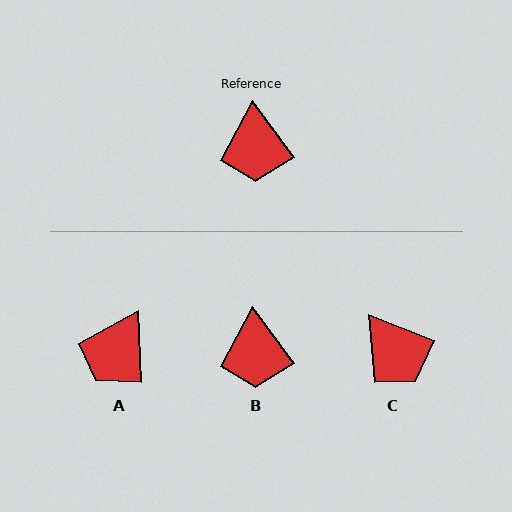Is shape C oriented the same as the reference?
No, it is off by about 33 degrees.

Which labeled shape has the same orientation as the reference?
B.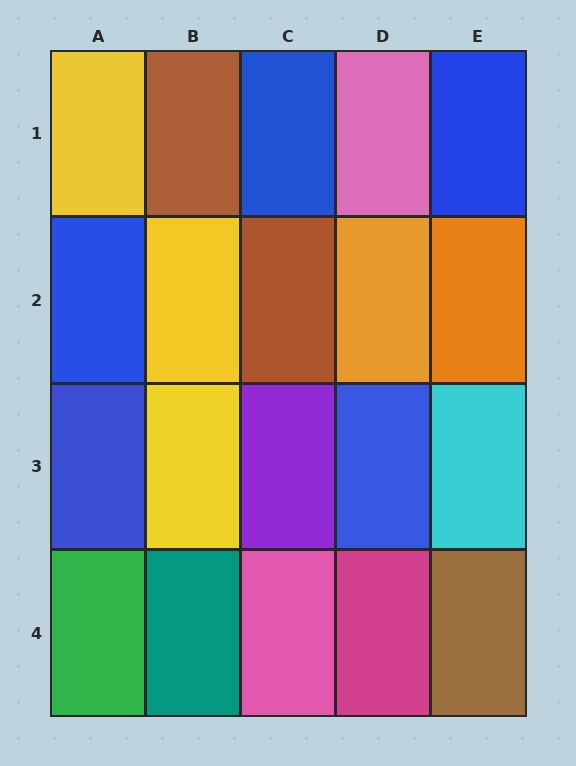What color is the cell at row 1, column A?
Yellow.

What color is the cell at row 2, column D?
Orange.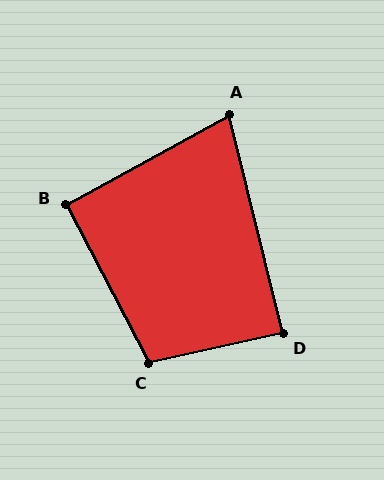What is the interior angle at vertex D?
Approximately 89 degrees (approximately right).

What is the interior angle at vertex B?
Approximately 91 degrees (approximately right).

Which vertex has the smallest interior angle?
A, at approximately 75 degrees.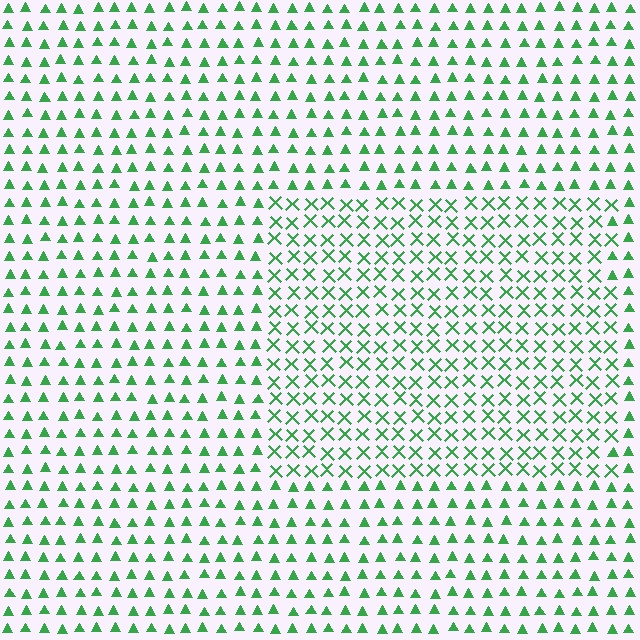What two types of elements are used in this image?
The image uses X marks inside the rectangle region and triangles outside it.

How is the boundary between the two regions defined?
The boundary is defined by a change in element shape: X marks inside vs. triangles outside. All elements share the same color and spacing.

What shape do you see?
I see a rectangle.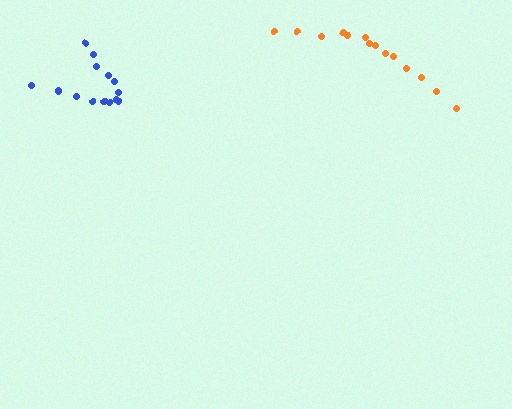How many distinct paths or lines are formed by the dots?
There are 2 distinct paths.